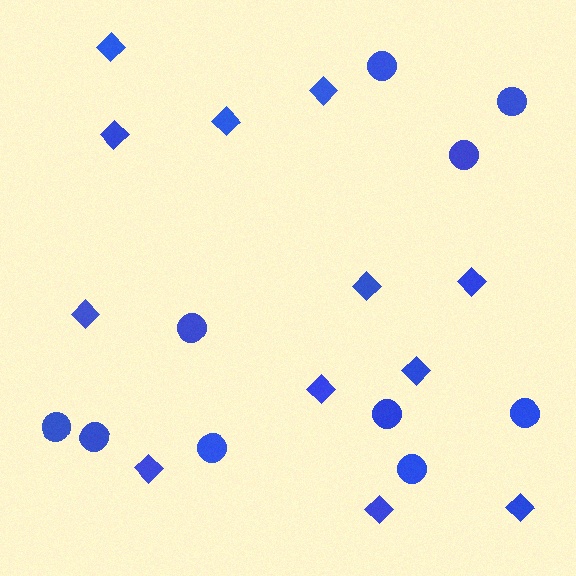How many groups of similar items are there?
There are 2 groups: one group of diamonds (12) and one group of circles (10).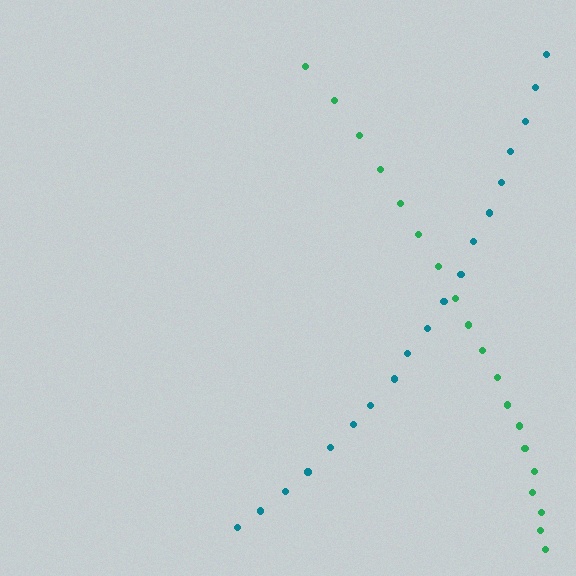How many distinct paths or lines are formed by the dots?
There are 2 distinct paths.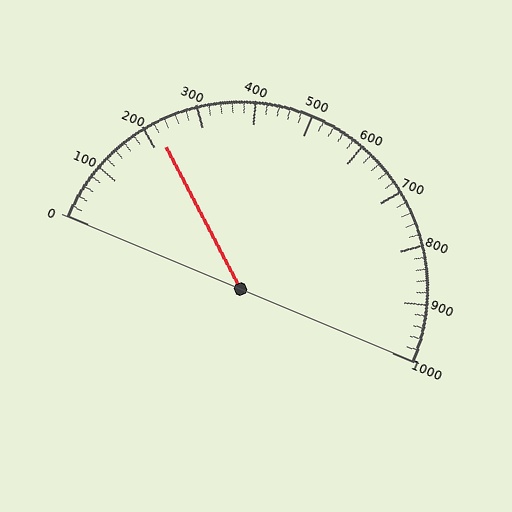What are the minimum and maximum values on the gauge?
The gauge ranges from 0 to 1000.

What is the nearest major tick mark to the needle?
The nearest major tick mark is 200.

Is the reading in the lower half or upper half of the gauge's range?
The reading is in the lower half of the range (0 to 1000).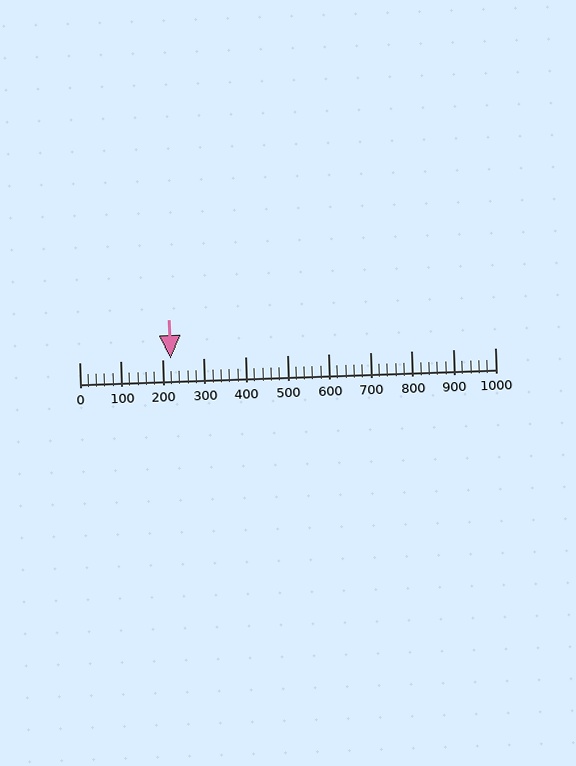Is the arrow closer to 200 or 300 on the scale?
The arrow is closer to 200.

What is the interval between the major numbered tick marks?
The major tick marks are spaced 100 units apart.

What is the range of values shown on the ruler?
The ruler shows values from 0 to 1000.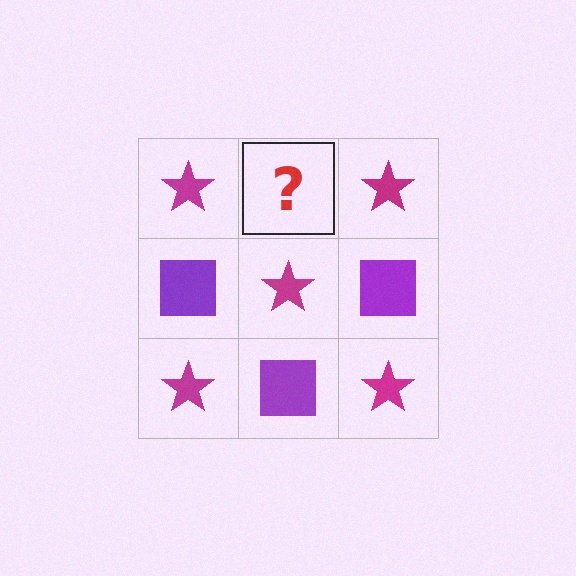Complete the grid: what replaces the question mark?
The question mark should be replaced with a purple square.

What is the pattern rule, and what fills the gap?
The rule is that it alternates magenta star and purple square in a checkerboard pattern. The gap should be filled with a purple square.